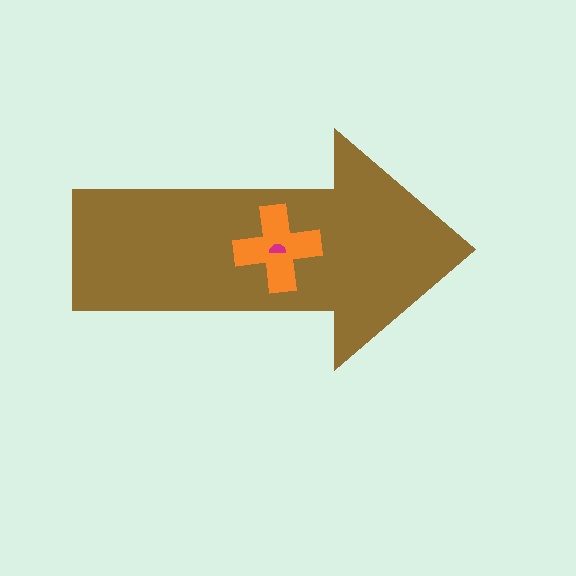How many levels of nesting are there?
3.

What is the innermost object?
The magenta semicircle.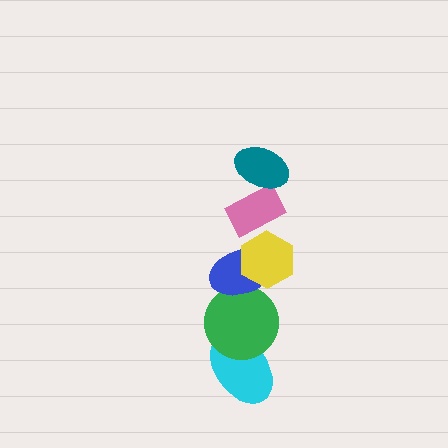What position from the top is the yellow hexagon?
The yellow hexagon is 3rd from the top.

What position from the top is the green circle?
The green circle is 5th from the top.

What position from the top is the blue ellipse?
The blue ellipse is 4th from the top.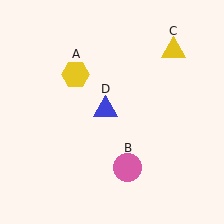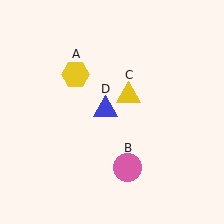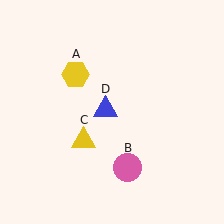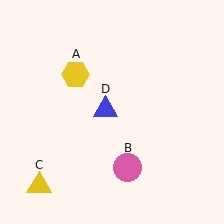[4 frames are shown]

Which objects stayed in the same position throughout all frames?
Yellow hexagon (object A) and pink circle (object B) and blue triangle (object D) remained stationary.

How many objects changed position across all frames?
1 object changed position: yellow triangle (object C).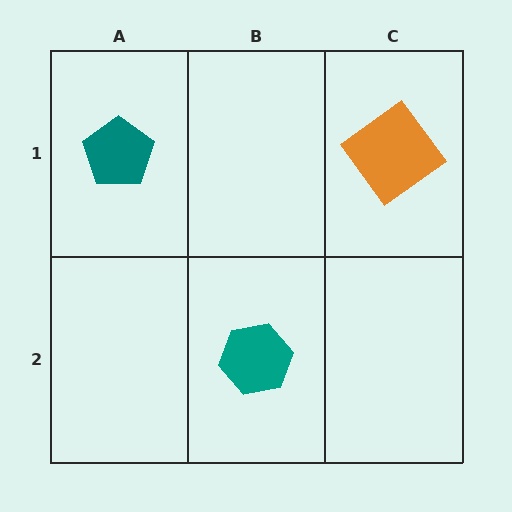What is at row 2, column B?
A teal hexagon.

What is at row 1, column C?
An orange diamond.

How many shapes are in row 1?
2 shapes.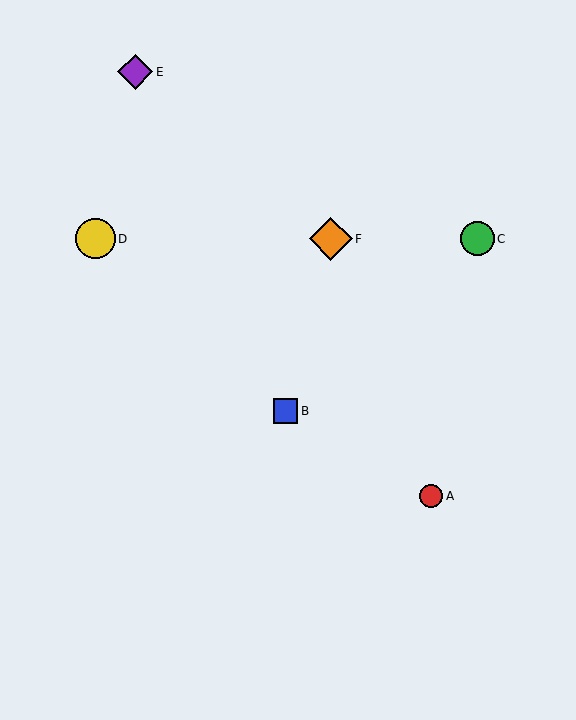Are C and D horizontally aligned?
Yes, both are at y≈239.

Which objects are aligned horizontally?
Objects C, D, F are aligned horizontally.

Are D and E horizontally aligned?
No, D is at y≈239 and E is at y≈72.